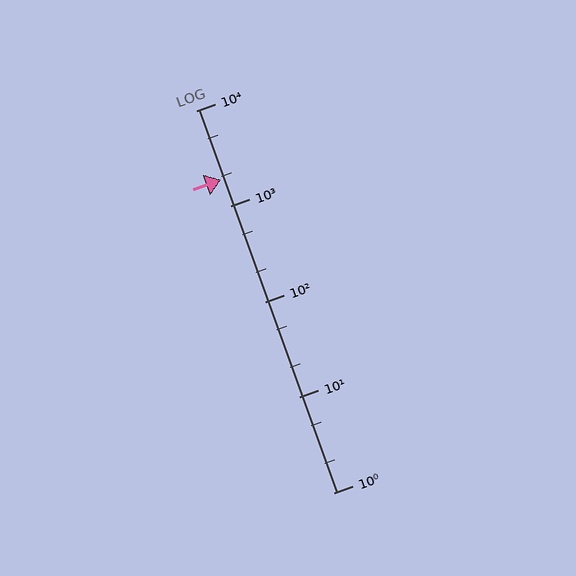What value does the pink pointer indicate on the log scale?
The pointer indicates approximately 1900.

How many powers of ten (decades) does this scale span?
The scale spans 4 decades, from 1 to 10000.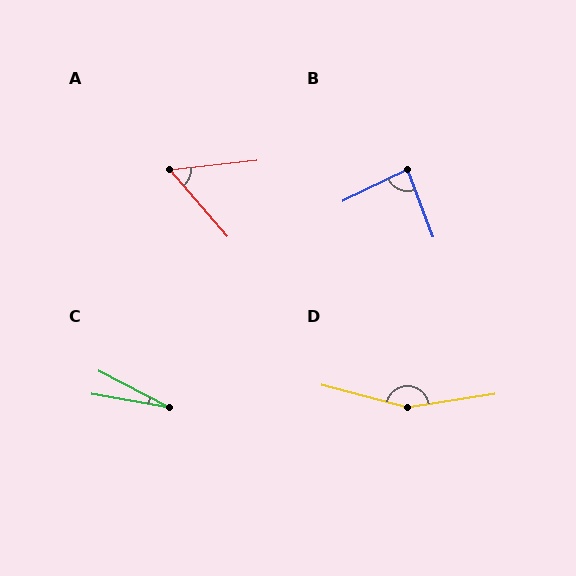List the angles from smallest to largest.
C (18°), A (55°), B (85°), D (156°).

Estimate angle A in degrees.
Approximately 55 degrees.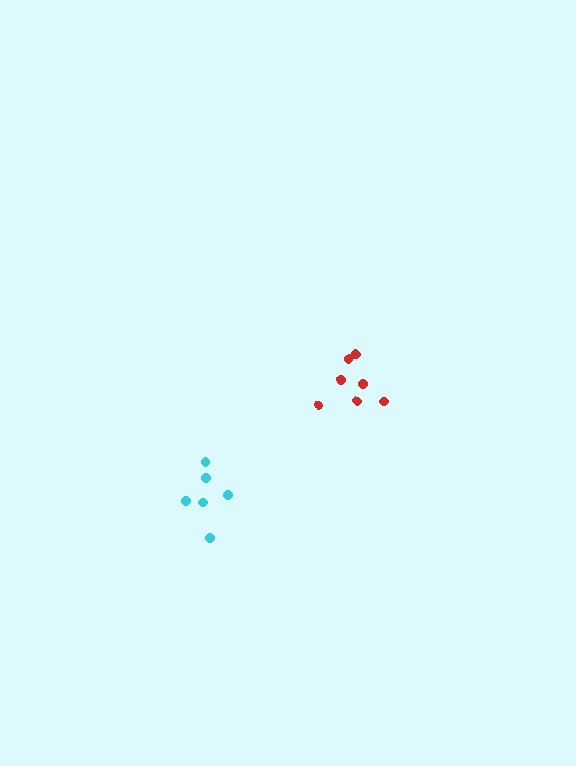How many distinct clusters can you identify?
There are 2 distinct clusters.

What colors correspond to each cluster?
The clusters are colored: red, cyan.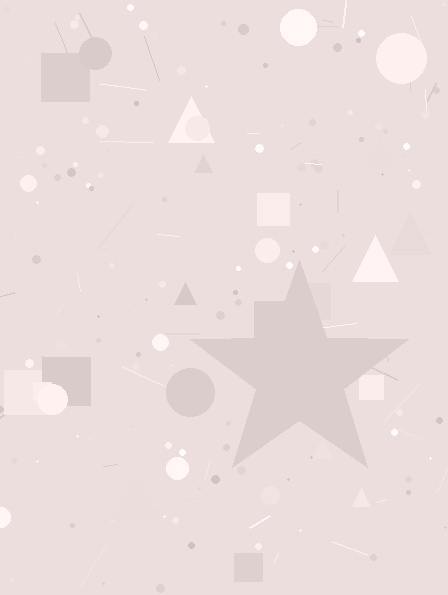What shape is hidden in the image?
A star is hidden in the image.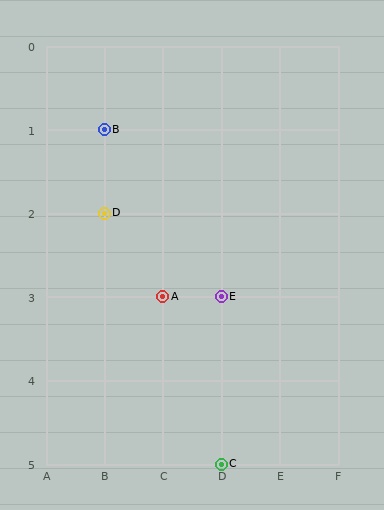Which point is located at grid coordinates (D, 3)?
Point E is at (D, 3).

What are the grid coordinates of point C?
Point C is at grid coordinates (D, 5).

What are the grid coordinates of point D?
Point D is at grid coordinates (B, 2).